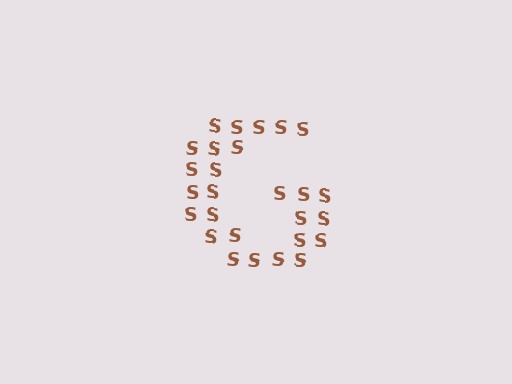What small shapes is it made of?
It is made of small letter S's.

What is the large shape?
The large shape is the letter G.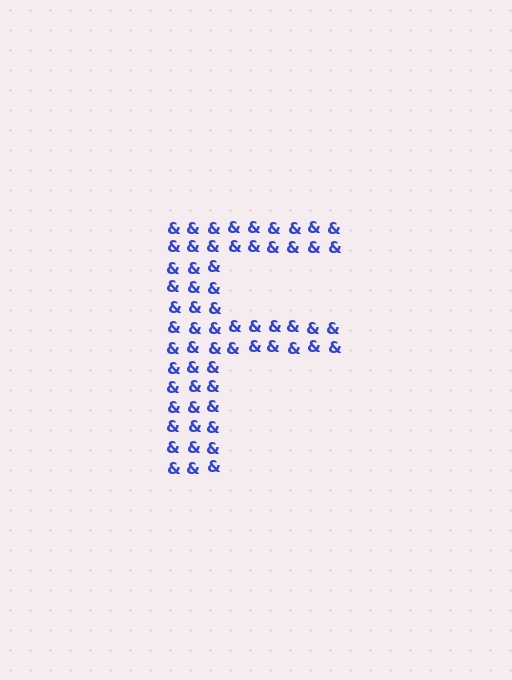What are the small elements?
The small elements are ampersands.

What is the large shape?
The large shape is the letter F.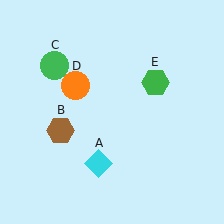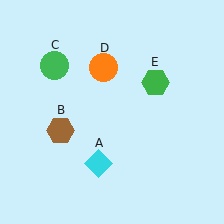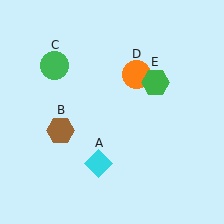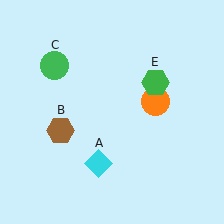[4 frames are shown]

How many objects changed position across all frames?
1 object changed position: orange circle (object D).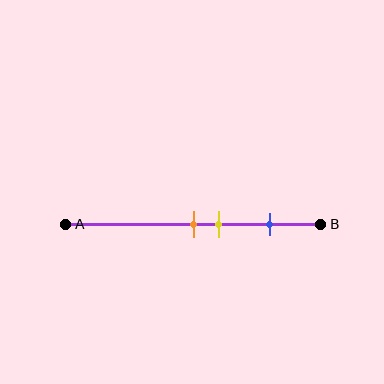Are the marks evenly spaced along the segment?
No, the marks are not evenly spaced.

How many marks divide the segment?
There are 3 marks dividing the segment.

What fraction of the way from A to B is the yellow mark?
The yellow mark is approximately 60% (0.6) of the way from A to B.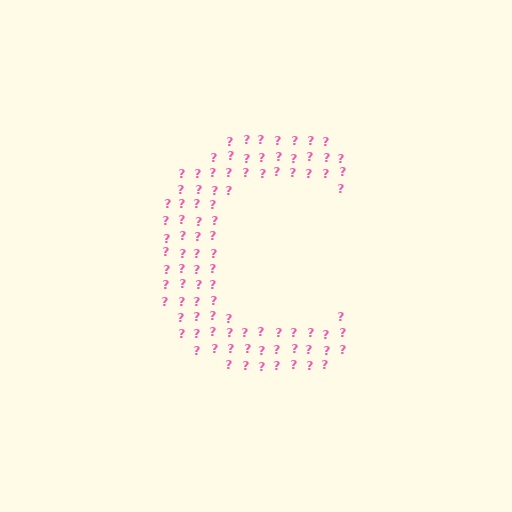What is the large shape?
The large shape is the letter C.